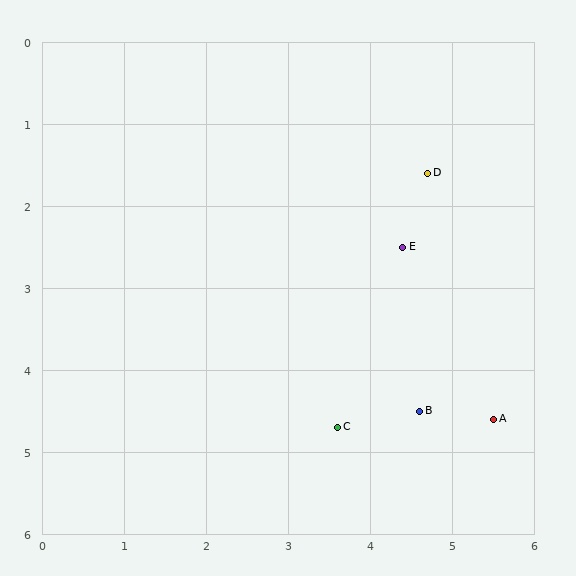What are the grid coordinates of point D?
Point D is at approximately (4.7, 1.6).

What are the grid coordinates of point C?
Point C is at approximately (3.6, 4.7).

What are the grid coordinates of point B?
Point B is at approximately (4.6, 4.5).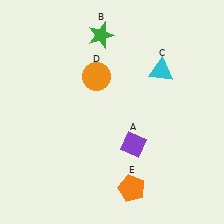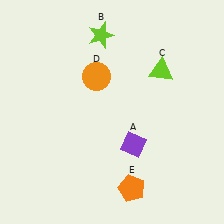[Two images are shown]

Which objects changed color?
B changed from green to lime. C changed from cyan to lime.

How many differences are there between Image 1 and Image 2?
There are 2 differences between the two images.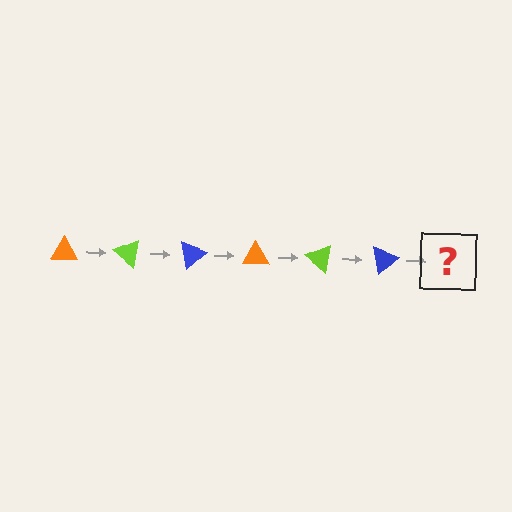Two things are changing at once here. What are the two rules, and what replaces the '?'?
The two rules are that it rotates 40 degrees each step and the color cycles through orange, lime, and blue. The '?' should be an orange triangle, rotated 240 degrees from the start.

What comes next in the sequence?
The next element should be an orange triangle, rotated 240 degrees from the start.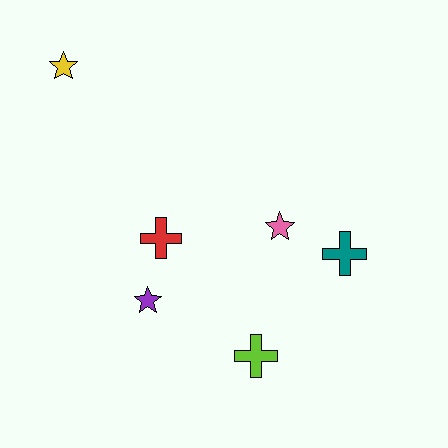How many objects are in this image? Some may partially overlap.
There are 6 objects.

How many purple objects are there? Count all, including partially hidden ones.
There is 1 purple object.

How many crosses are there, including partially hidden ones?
There are 3 crosses.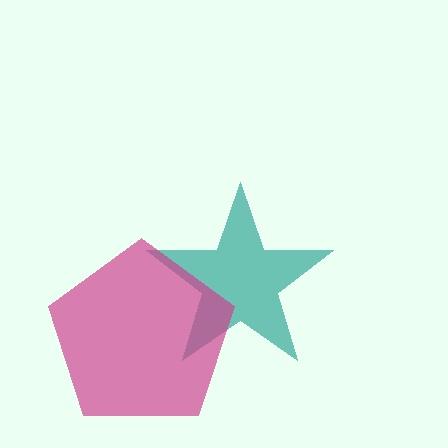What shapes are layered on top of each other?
The layered shapes are: a teal star, a magenta pentagon.